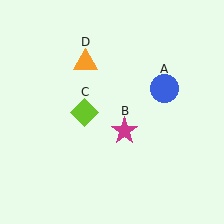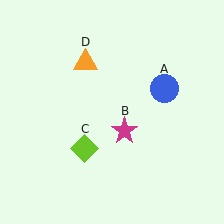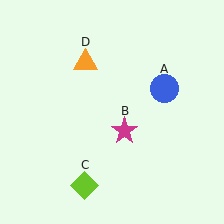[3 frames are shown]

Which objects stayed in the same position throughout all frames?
Blue circle (object A) and magenta star (object B) and orange triangle (object D) remained stationary.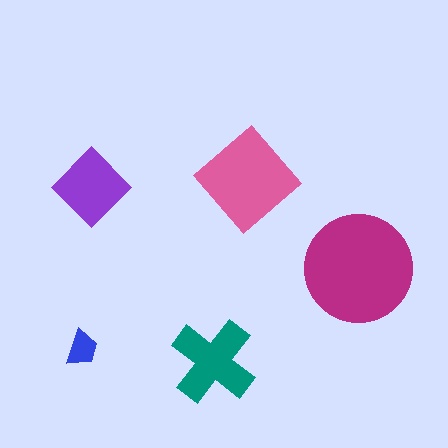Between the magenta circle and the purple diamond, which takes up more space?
The magenta circle.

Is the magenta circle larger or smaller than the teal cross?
Larger.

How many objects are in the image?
There are 5 objects in the image.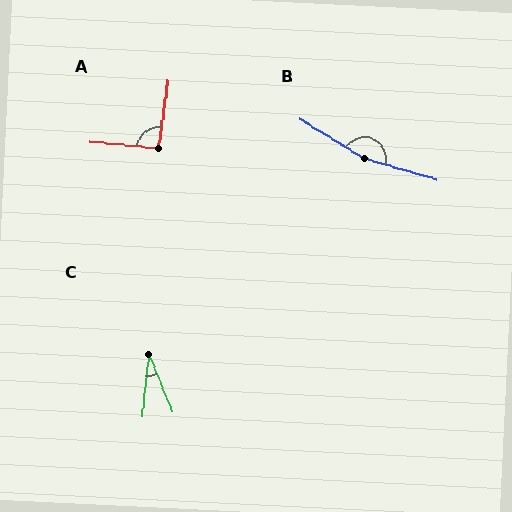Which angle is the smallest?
C, at approximately 28 degrees.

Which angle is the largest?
B, at approximately 164 degrees.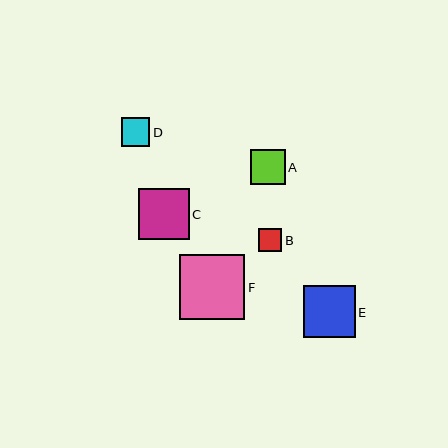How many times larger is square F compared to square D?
Square F is approximately 2.3 times the size of square D.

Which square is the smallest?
Square B is the smallest with a size of approximately 23 pixels.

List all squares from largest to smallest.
From largest to smallest: F, E, C, A, D, B.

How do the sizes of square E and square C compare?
Square E and square C are approximately the same size.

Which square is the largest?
Square F is the largest with a size of approximately 65 pixels.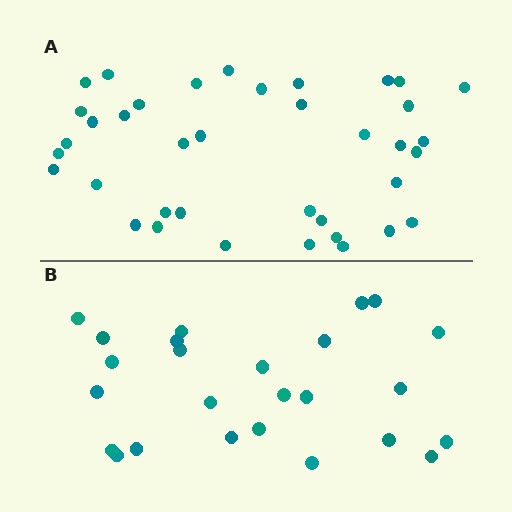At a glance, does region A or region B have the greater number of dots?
Region A (the top region) has more dots.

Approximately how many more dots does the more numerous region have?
Region A has approximately 15 more dots than region B.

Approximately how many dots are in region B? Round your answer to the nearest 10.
About 20 dots. (The exact count is 25, which rounds to 20.)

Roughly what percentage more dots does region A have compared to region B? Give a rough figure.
About 50% more.